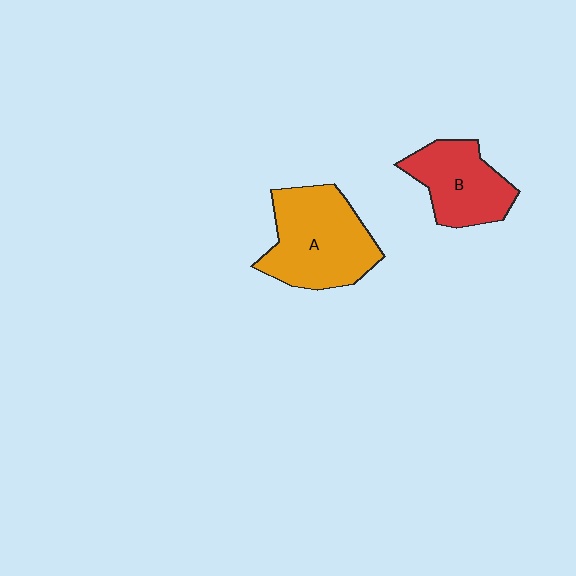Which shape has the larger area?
Shape A (orange).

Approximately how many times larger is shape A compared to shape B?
Approximately 1.4 times.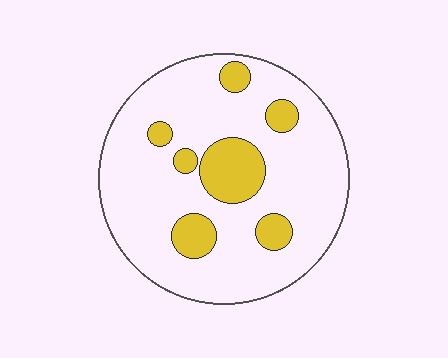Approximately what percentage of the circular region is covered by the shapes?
Approximately 20%.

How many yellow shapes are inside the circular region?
7.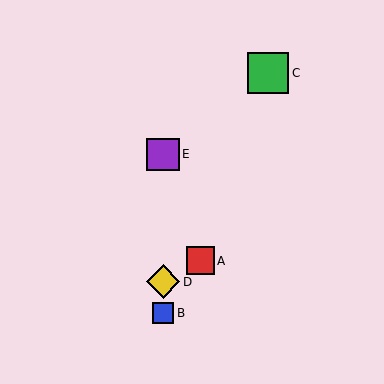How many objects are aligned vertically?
3 objects (B, D, E) are aligned vertically.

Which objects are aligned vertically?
Objects B, D, E are aligned vertically.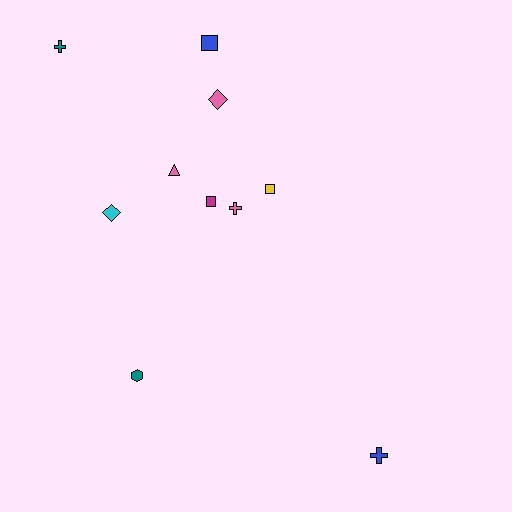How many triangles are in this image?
There is 1 triangle.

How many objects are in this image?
There are 10 objects.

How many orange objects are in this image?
There are no orange objects.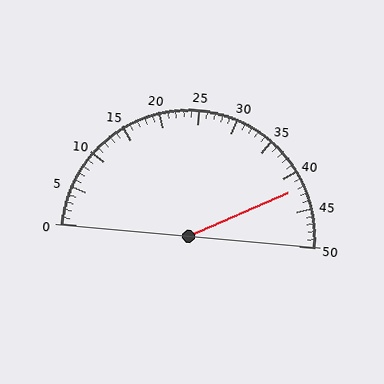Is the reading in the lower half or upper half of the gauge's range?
The reading is in the upper half of the range (0 to 50).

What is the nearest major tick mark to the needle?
The nearest major tick mark is 40.